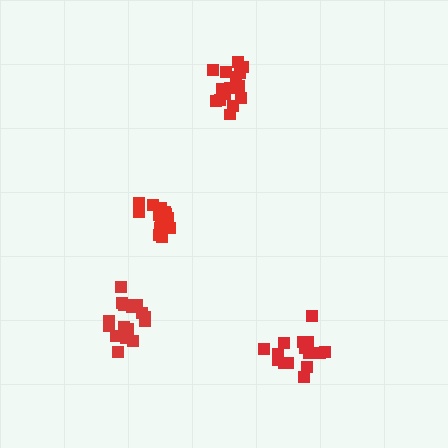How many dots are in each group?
Group 1: 15 dots, Group 2: 17 dots, Group 3: 15 dots, Group 4: 15 dots (62 total).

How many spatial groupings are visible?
There are 4 spatial groupings.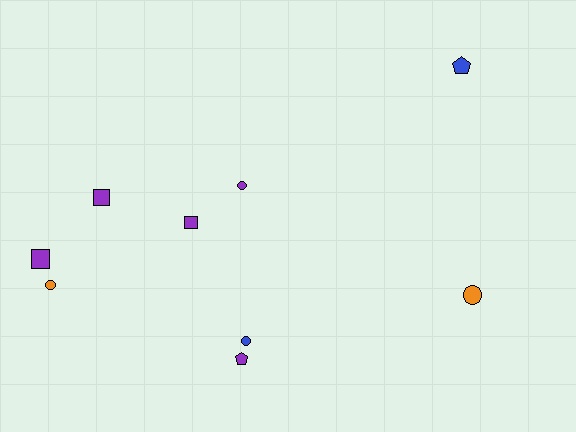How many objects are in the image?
There are 9 objects.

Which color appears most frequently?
Purple, with 5 objects.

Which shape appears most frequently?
Circle, with 4 objects.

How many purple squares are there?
There are 3 purple squares.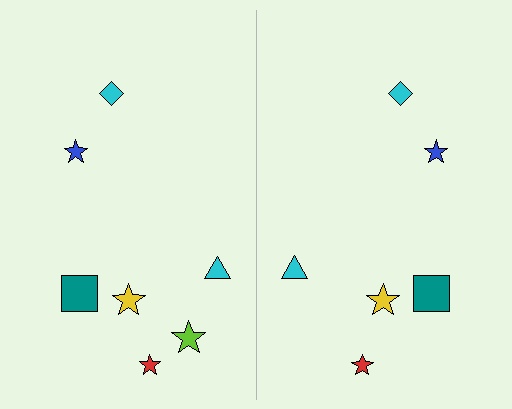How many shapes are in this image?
There are 13 shapes in this image.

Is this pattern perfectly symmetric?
No, the pattern is not perfectly symmetric. A lime star is missing from the right side.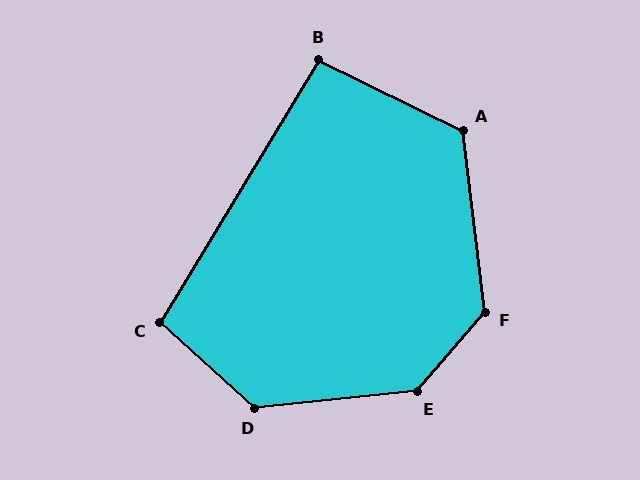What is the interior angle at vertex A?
Approximately 123 degrees (obtuse).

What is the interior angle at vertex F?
Approximately 133 degrees (obtuse).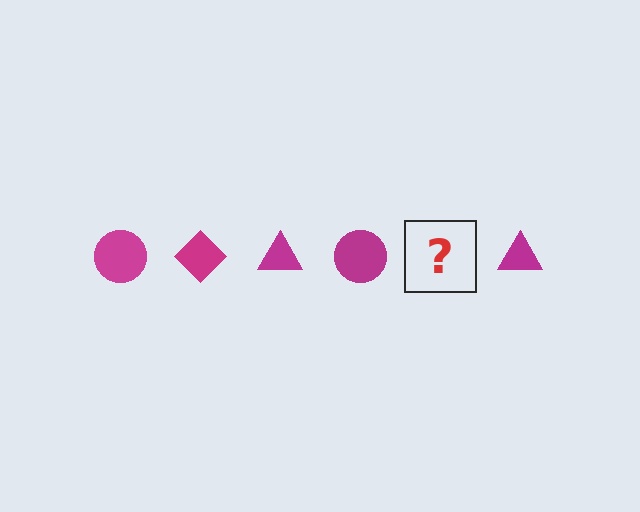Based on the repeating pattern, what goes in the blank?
The blank should be a magenta diamond.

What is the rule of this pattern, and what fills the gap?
The rule is that the pattern cycles through circle, diamond, triangle shapes in magenta. The gap should be filled with a magenta diamond.